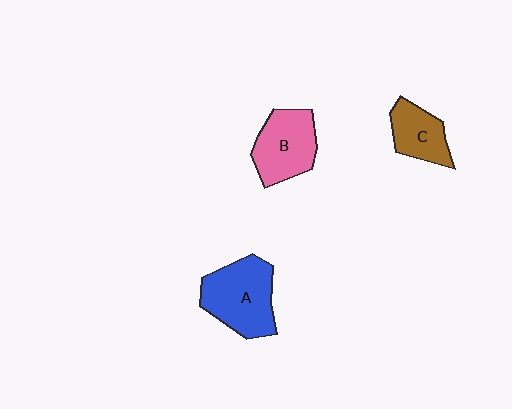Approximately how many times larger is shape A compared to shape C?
Approximately 1.6 times.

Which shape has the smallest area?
Shape C (brown).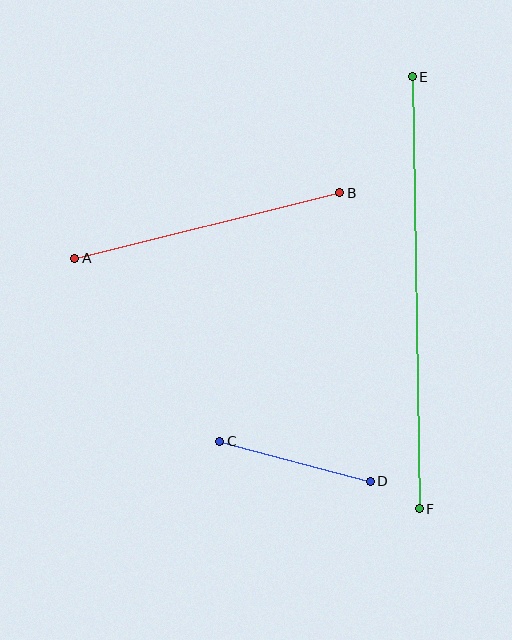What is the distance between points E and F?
The distance is approximately 432 pixels.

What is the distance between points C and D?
The distance is approximately 156 pixels.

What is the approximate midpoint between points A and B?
The midpoint is at approximately (207, 226) pixels.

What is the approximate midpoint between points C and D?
The midpoint is at approximately (295, 461) pixels.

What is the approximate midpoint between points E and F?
The midpoint is at approximately (416, 293) pixels.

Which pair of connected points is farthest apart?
Points E and F are farthest apart.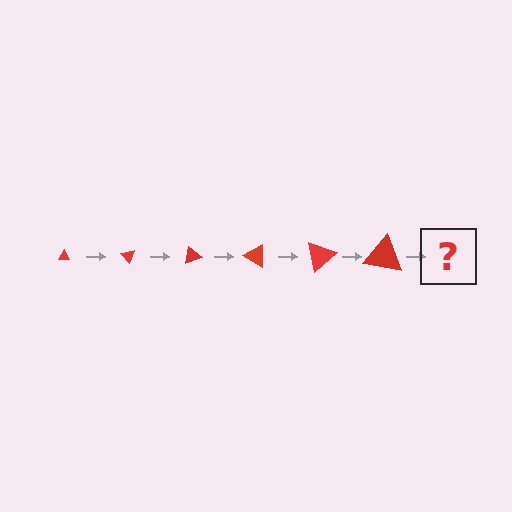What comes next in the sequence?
The next element should be a triangle, larger than the previous one and rotated 300 degrees from the start.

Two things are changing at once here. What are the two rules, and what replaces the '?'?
The two rules are that the triangle grows larger each step and it rotates 50 degrees each step. The '?' should be a triangle, larger than the previous one and rotated 300 degrees from the start.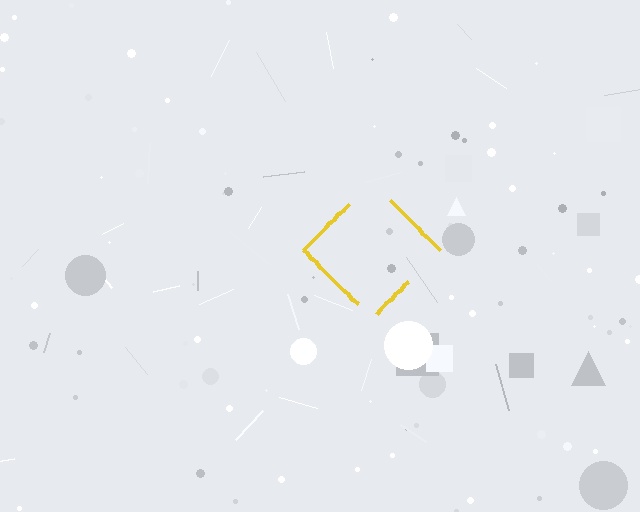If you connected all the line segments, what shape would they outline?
They would outline a diamond.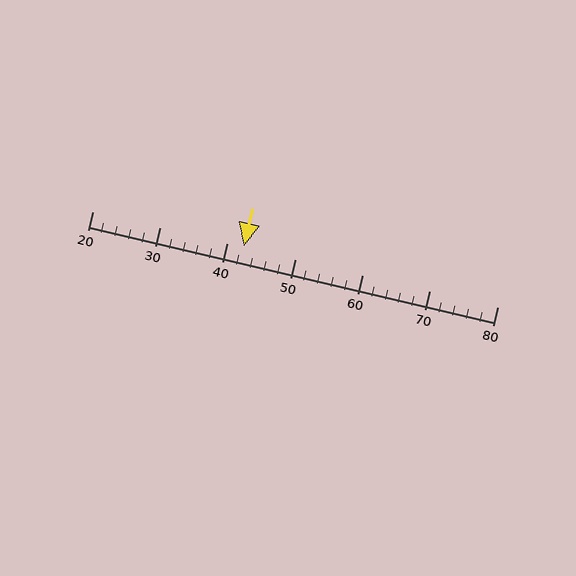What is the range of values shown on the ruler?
The ruler shows values from 20 to 80.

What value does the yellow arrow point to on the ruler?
The yellow arrow points to approximately 42.